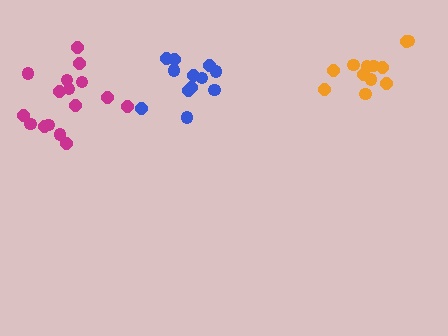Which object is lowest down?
The magenta cluster is bottommost.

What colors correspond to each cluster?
The clusters are colored: magenta, orange, blue.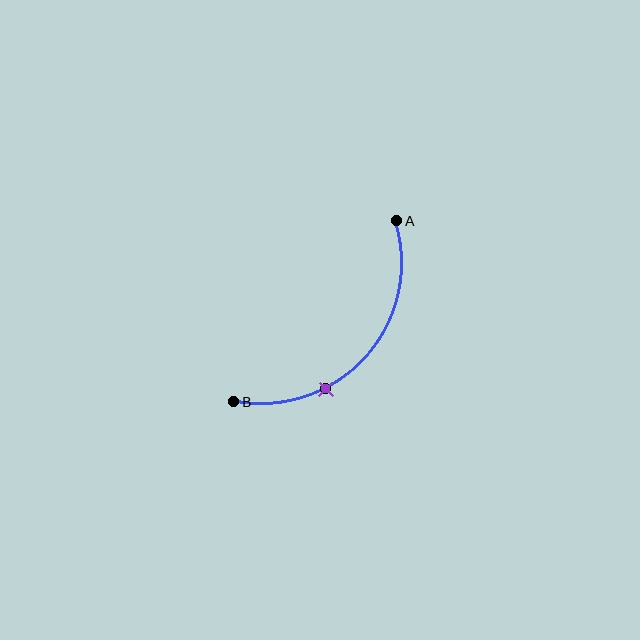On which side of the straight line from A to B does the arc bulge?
The arc bulges below and to the right of the straight line connecting A and B.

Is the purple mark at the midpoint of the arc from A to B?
No. The purple mark lies on the arc but is closer to endpoint B. The arc midpoint would be at the point on the curve equidistant along the arc from both A and B.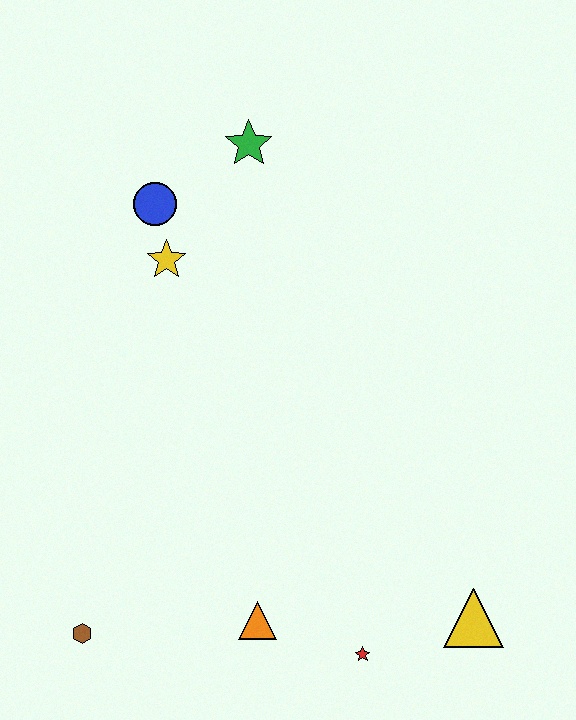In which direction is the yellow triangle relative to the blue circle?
The yellow triangle is below the blue circle.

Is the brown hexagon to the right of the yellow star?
No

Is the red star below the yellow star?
Yes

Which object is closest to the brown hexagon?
The orange triangle is closest to the brown hexagon.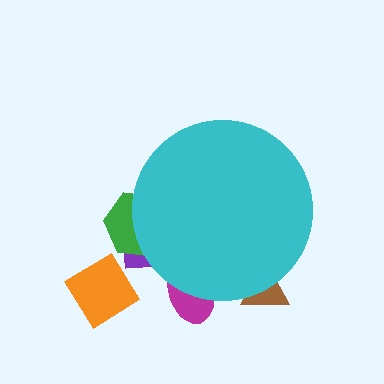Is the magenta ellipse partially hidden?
Yes, the magenta ellipse is partially hidden behind the cyan circle.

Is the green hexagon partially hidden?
Yes, the green hexagon is partially hidden behind the cyan circle.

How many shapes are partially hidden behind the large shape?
4 shapes are partially hidden.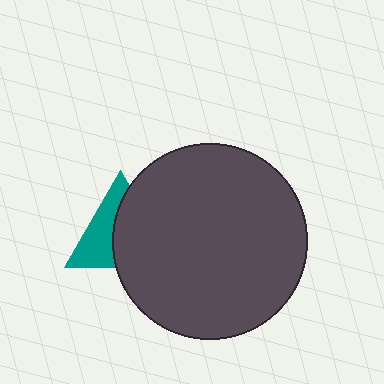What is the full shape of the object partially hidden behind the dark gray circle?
The partially hidden object is a teal triangle.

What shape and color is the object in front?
The object in front is a dark gray circle.